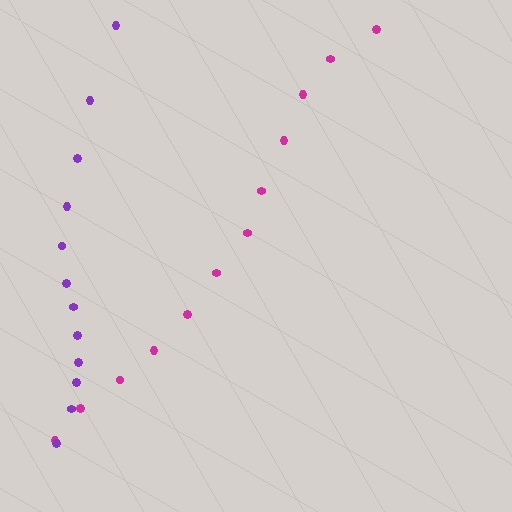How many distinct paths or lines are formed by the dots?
There are 2 distinct paths.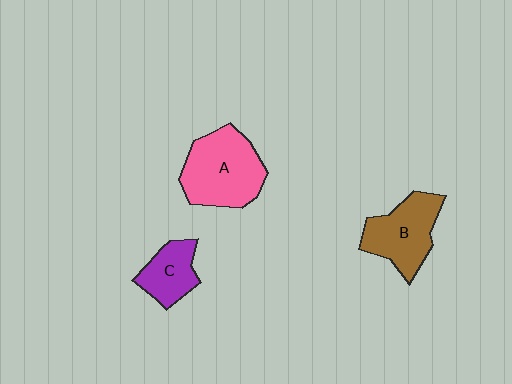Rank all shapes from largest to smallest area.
From largest to smallest: A (pink), B (brown), C (purple).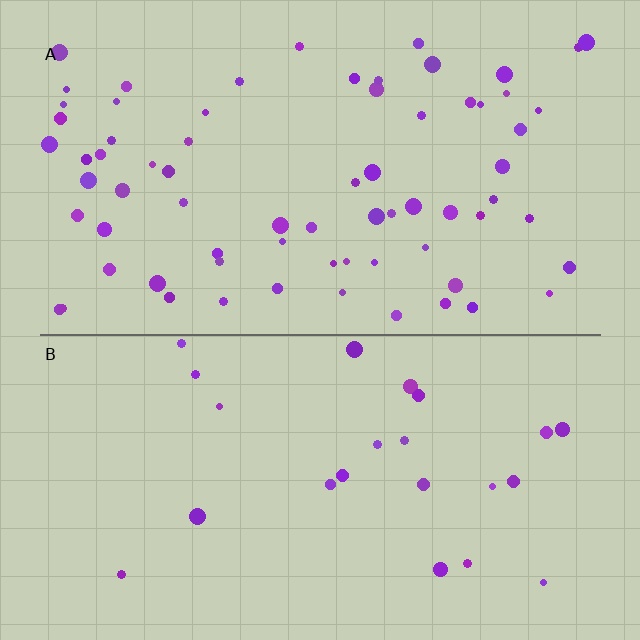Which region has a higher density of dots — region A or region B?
A (the top).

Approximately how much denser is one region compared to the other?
Approximately 3.1× — region A over region B.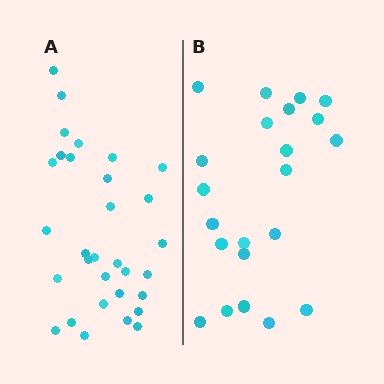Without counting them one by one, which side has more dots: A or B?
Region A (the left region) has more dots.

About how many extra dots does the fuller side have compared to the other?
Region A has roughly 8 or so more dots than region B.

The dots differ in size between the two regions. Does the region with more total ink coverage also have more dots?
No. Region B has more total ink coverage because its dots are larger, but region A actually contains more individual dots. Total area can be misleading — the number of items is what matters here.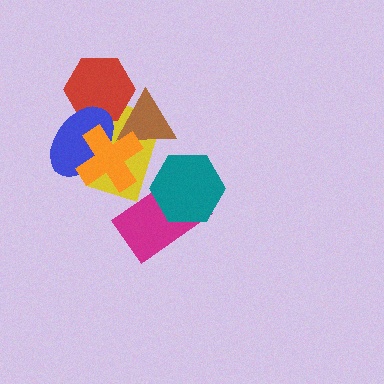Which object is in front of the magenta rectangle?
The teal hexagon is in front of the magenta rectangle.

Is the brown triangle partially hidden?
Yes, it is partially covered by another shape.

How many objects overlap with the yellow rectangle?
6 objects overlap with the yellow rectangle.